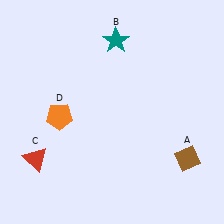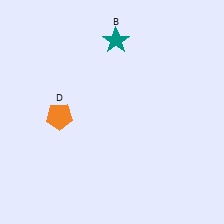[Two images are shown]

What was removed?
The red triangle (C), the brown diamond (A) were removed in Image 2.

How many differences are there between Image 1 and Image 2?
There are 2 differences between the two images.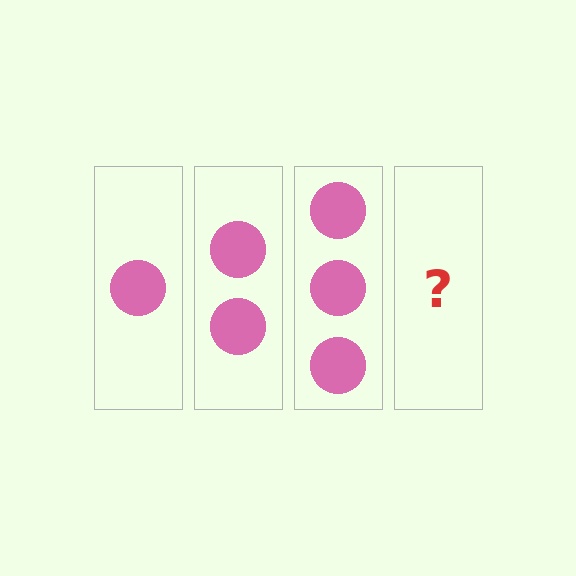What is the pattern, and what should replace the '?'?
The pattern is that each step adds one more circle. The '?' should be 4 circles.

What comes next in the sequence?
The next element should be 4 circles.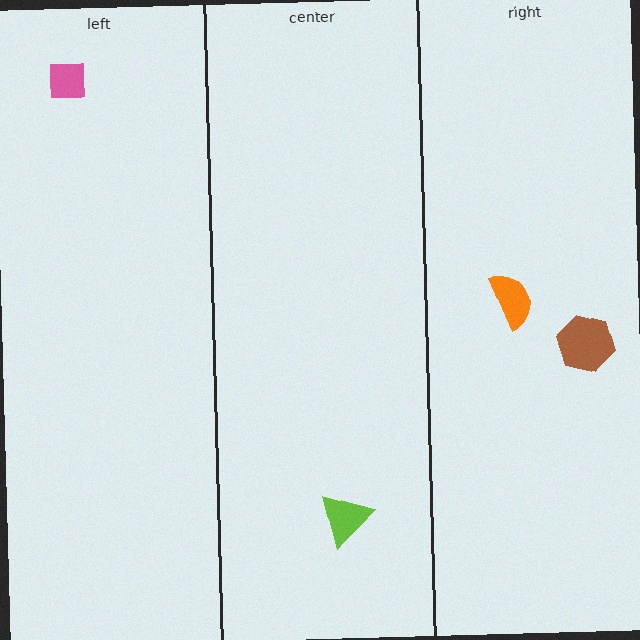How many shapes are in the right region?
2.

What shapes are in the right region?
The brown hexagon, the orange semicircle.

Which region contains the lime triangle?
The center region.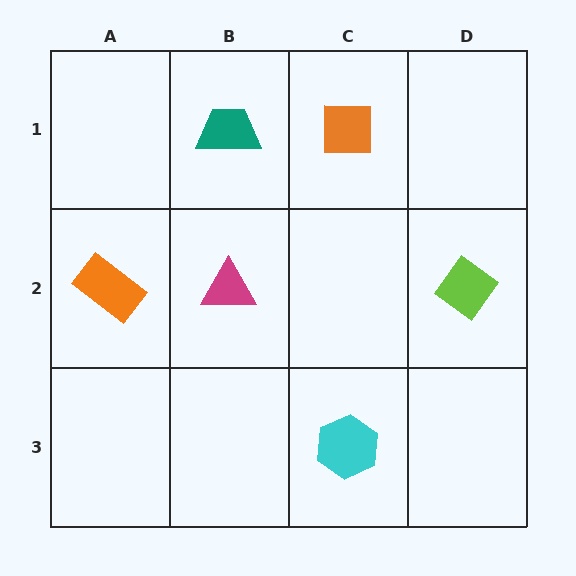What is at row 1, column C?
An orange square.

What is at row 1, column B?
A teal trapezoid.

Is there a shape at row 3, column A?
No, that cell is empty.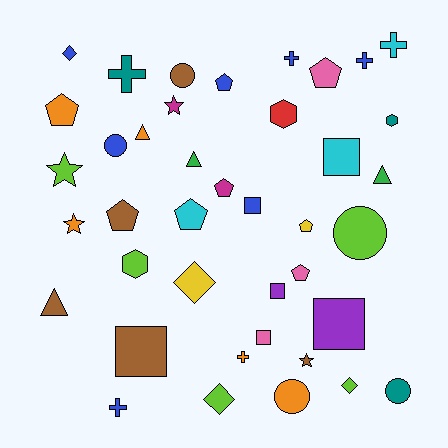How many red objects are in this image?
There is 1 red object.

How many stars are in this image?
There are 4 stars.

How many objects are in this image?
There are 40 objects.